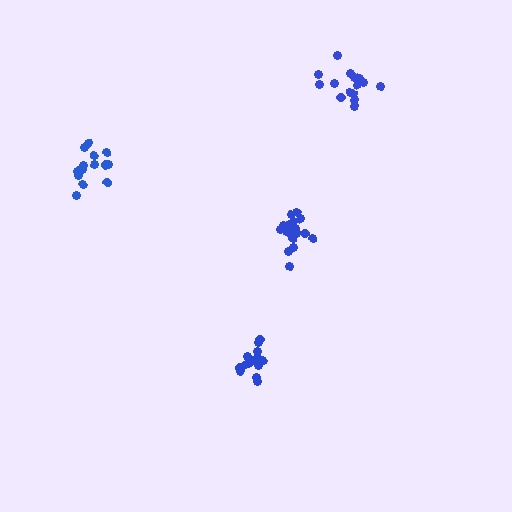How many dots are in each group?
Group 1: 16 dots, Group 2: 16 dots, Group 3: 17 dots, Group 4: 15 dots (64 total).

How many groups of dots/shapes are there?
There are 4 groups.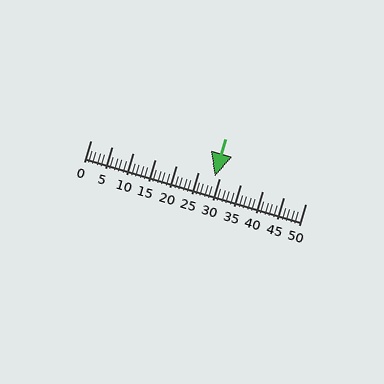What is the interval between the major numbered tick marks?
The major tick marks are spaced 5 units apart.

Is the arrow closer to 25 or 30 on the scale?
The arrow is closer to 30.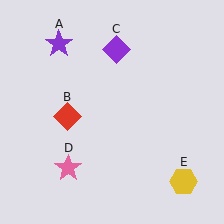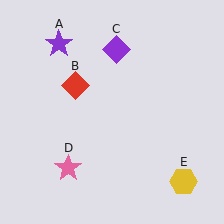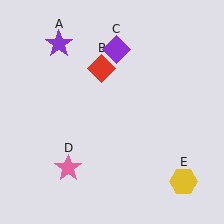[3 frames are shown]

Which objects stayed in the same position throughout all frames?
Purple star (object A) and purple diamond (object C) and pink star (object D) and yellow hexagon (object E) remained stationary.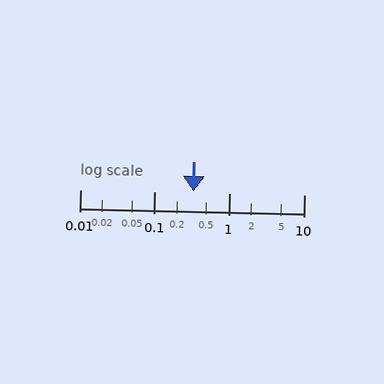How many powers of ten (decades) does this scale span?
The scale spans 3 decades, from 0.01 to 10.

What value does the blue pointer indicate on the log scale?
The pointer indicates approximately 0.33.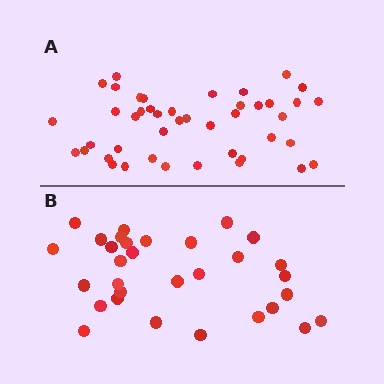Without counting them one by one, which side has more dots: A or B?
Region A (the top region) has more dots.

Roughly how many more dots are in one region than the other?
Region A has approximately 15 more dots than region B.